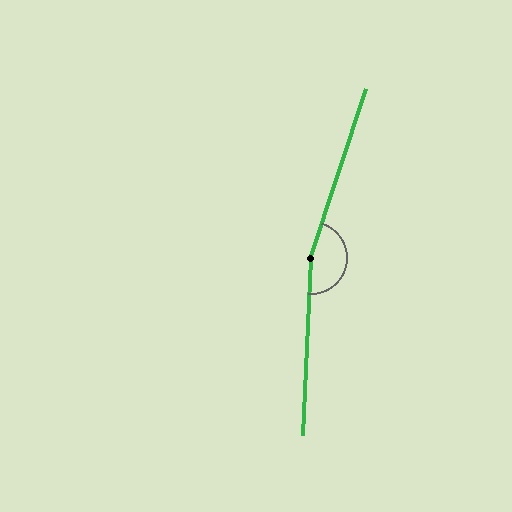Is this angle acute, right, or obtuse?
It is obtuse.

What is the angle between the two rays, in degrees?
Approximately 165 degrees.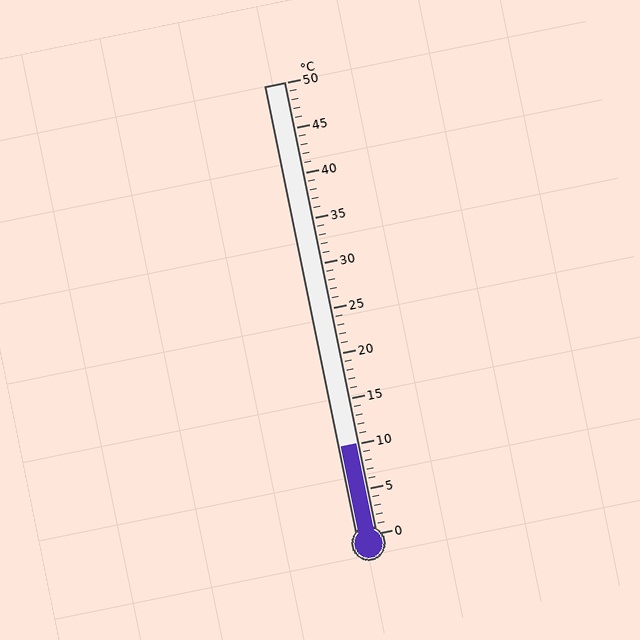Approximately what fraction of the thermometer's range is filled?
The thermometer is filled to approximately 20% of its range.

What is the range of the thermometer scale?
The thermometer scale ranges from 0°C to 50°C.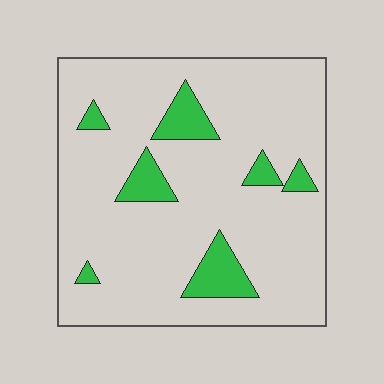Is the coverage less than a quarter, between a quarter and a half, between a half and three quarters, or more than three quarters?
Less than a quarter.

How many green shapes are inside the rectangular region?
7.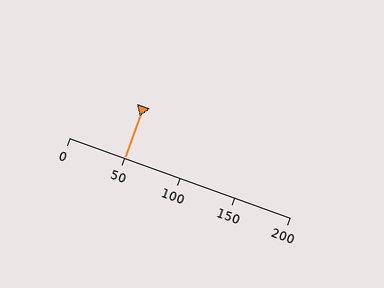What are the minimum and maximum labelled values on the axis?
The axis runs from 0 to 200.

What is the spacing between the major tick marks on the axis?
The major ticks are spaced 50 apart.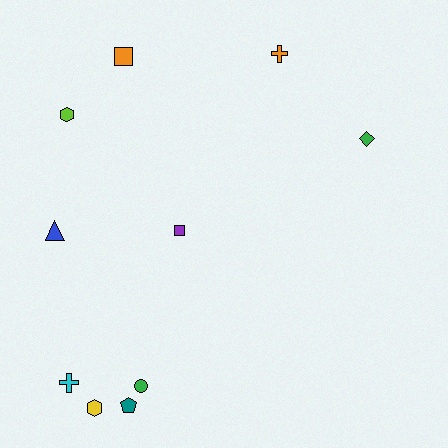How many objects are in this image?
There are 10 objects.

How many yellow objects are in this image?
There is 1 yellow object.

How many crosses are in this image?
There are 2 crosses.